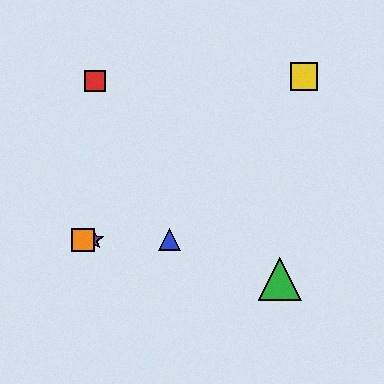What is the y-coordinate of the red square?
The red square is at y≈81.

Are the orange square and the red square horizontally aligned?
No, the orange square is at y≈240 and the red square is at y≈81.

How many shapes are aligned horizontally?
3 shapes (the blue triangle, the purple star, the orange square) are aligned horizontally.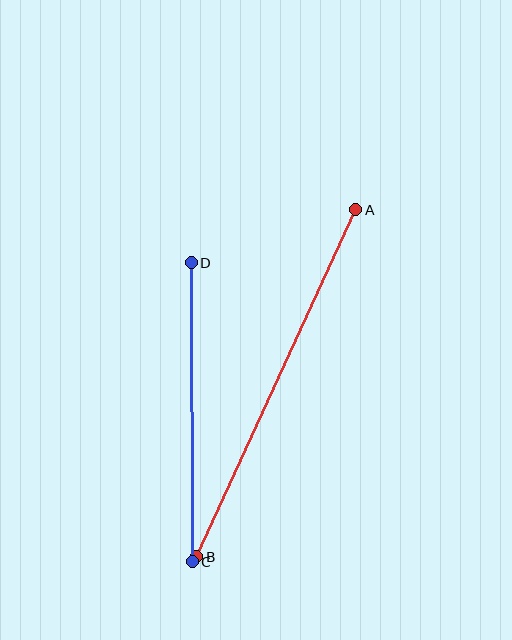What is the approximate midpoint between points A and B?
The midpoint is at approximately (276, 383) pixels.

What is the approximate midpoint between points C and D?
The midpoint is at approximately (192, 412) pixels.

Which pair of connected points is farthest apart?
Points A and B are farthest apart.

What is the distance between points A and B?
The distance is approximately 382 pixels.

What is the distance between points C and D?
The distance is approximately 299 pixels.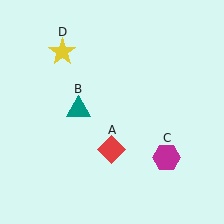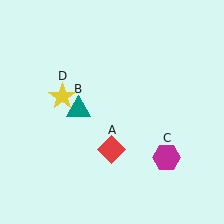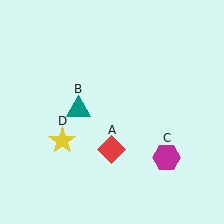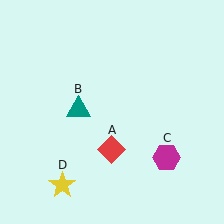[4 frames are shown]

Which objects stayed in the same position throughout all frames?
Red diamond (object A) and teal triangle (object B) and magenta hexagon (object C) remained stationary.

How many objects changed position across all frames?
1 object changed position: yellow star (object D).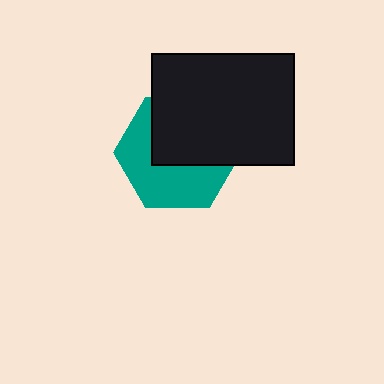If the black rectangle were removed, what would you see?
You would see the complete teal hexagon.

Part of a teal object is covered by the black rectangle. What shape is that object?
It is a hexagon.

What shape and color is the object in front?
The object in front is a black rectangle.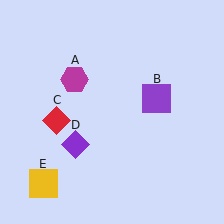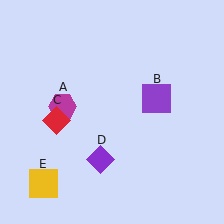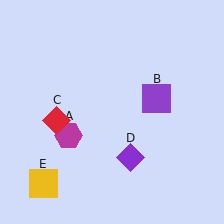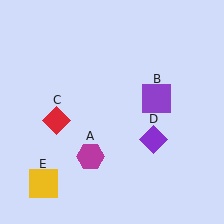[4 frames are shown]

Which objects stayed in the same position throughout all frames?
Purple square (object B) and red diamond (object C) and yellow square (object E) remained stationary.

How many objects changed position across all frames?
2 objects changed position: magenta hexagon (object A), purple diamond (object D).